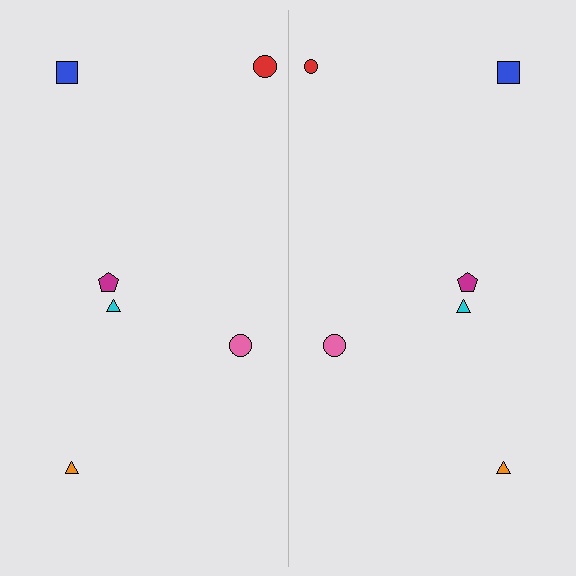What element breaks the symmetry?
The red circle on the right side has a different size than its mirror counterpart.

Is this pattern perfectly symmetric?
No, the pattern is not perfectly symmetric. The red circle on the right side has a different size than its mirror counterpart.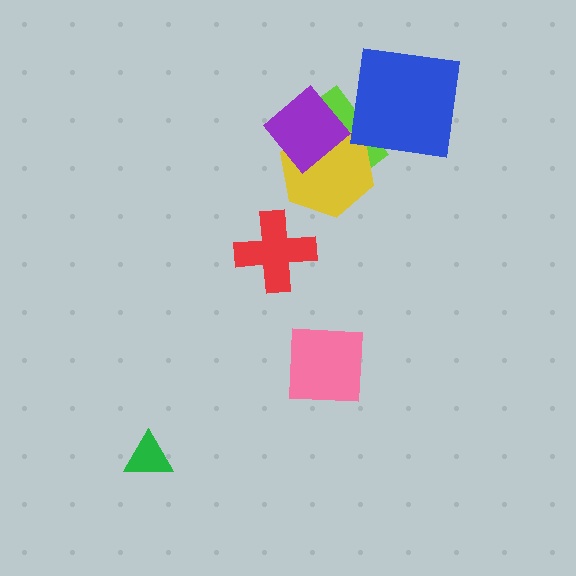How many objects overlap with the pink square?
0 objects overlap with the pink square.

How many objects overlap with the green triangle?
0 objects overlap with the green triangle.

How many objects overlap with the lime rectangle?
3 objects overlap with the lime rectangle.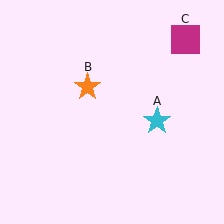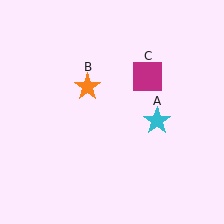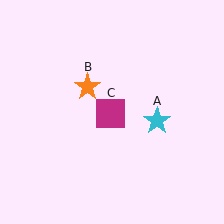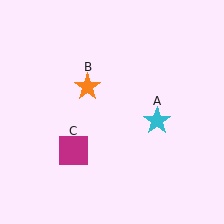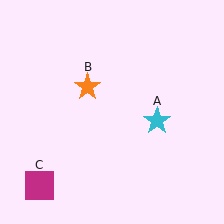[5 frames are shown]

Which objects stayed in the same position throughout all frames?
Cyan star (object A) and orange star (object B) remained stationary.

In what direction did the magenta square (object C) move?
The magenta square (object C) moved down and to the left.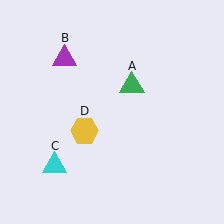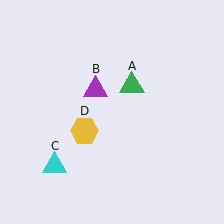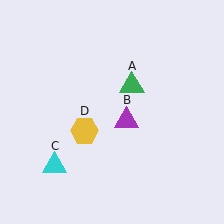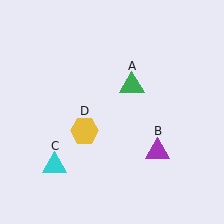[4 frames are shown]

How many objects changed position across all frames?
1 object changed position: purple triangle (object B).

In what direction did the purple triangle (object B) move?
The purple triangle (object B) moved down and to the right.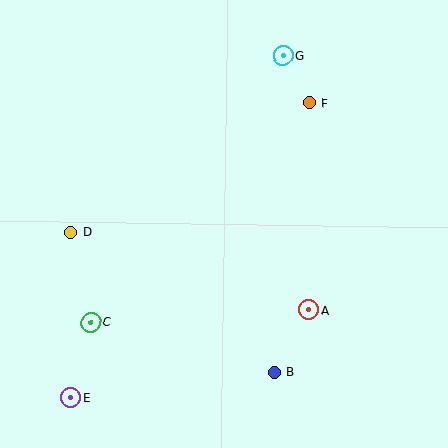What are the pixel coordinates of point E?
Point E is at (71, 398).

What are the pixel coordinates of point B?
Point B is at (274, 372).